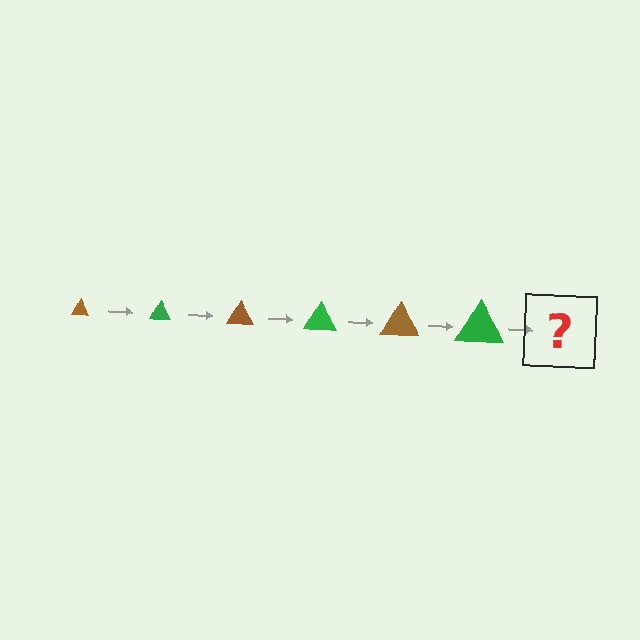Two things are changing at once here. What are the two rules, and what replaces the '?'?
The two rules are that the triangle grows larger each step and the color cycles through brown and green. The '?' should be a brown triangle, larger than the previous one.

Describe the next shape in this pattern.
It should be a brown triangle, larger than the previous one.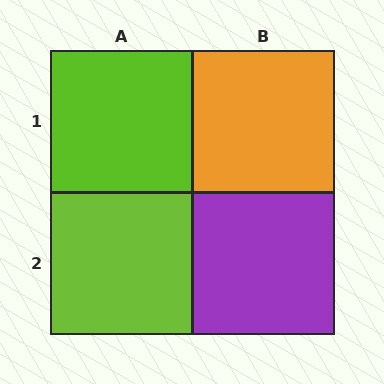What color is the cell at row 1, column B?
Orange.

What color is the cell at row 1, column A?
Lime.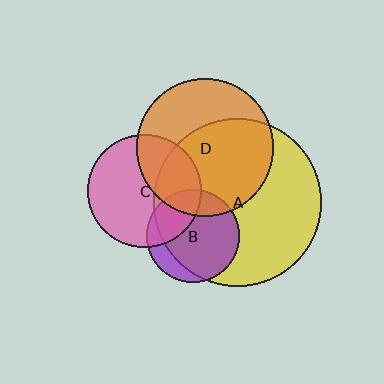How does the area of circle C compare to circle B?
Approximately 1.5 times.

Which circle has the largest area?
Circle A (yellow).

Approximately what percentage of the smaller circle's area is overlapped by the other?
Approximately 35%.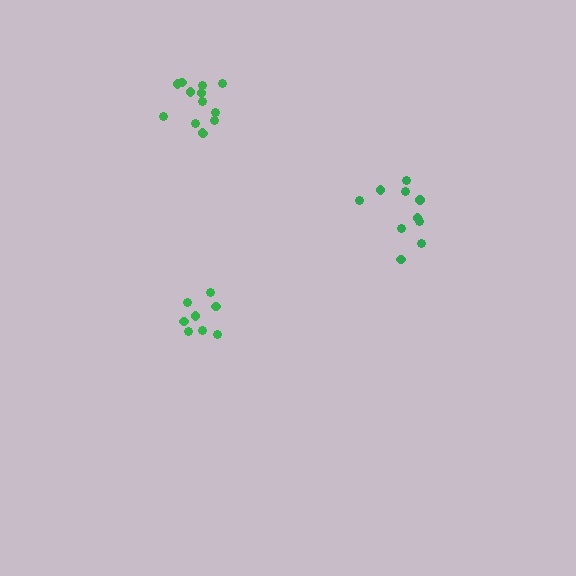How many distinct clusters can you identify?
There are 3 distinct clusters.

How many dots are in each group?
Group 1: 8 dots, Group 2: 13 dots, Group 3: 10 dots (31 total).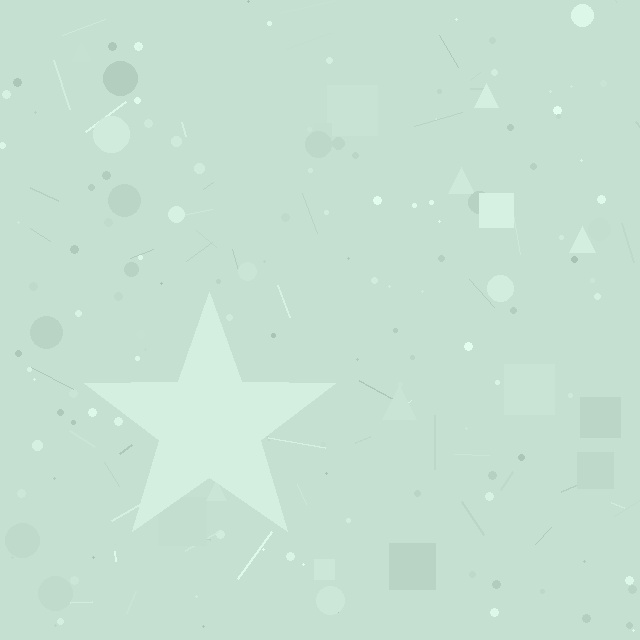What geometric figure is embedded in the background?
A star is embedded in the background.